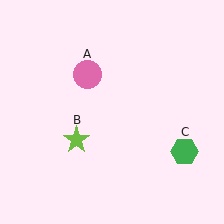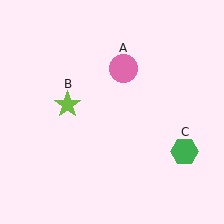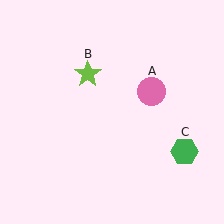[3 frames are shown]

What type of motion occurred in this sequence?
The pink circle (object A), lime star (object B) rotated clockwise around the center of the scene.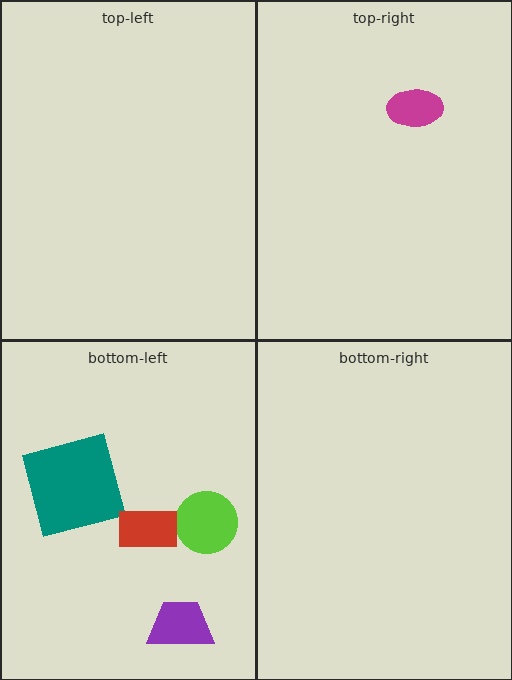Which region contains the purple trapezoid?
The bottom-left region.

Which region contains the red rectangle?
The bottom-left region.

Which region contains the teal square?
The bottom-left region.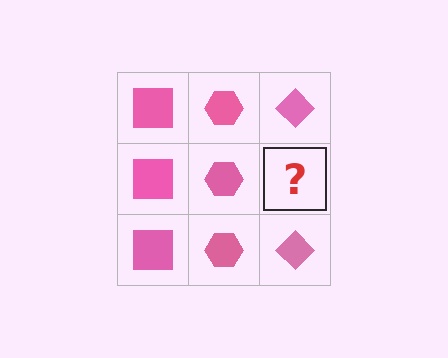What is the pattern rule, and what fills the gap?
The rule is that each column has a consistent shape. The gap should be filled with a pink diamond.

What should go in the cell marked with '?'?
The missing cell should contain a pink diamond.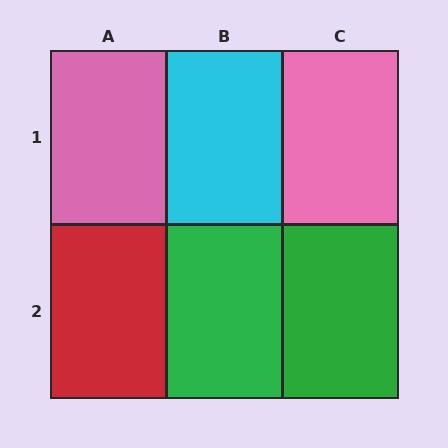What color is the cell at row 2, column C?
Green.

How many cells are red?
1 cell is red.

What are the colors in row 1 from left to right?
Pink, cyan, pink.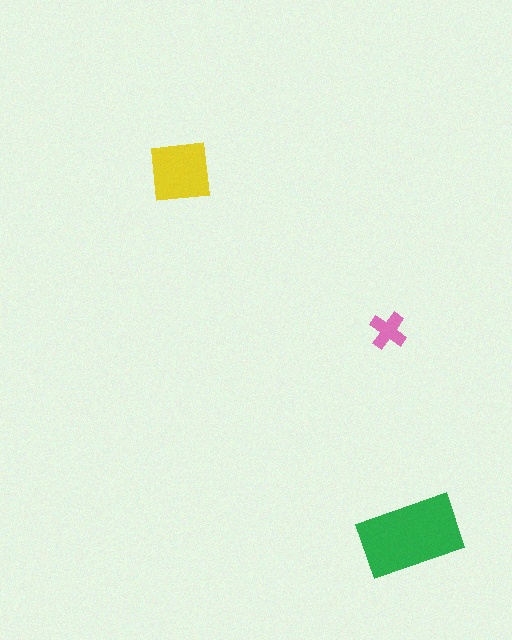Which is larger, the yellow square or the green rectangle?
The green rectangle.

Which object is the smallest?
The pink cross.